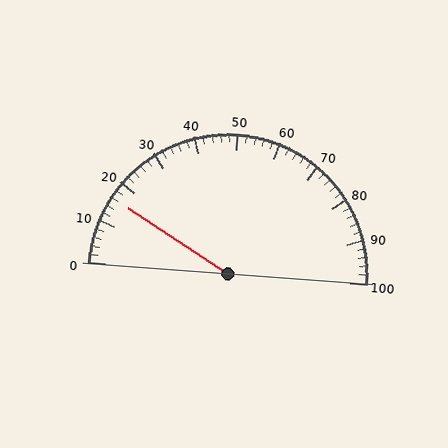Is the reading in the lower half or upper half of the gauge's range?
The reading is in the lower half of the range (0 to 100).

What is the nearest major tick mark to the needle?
The nearest major tick mark is 20.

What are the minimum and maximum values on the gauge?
The gauge ranges from 0 to 100.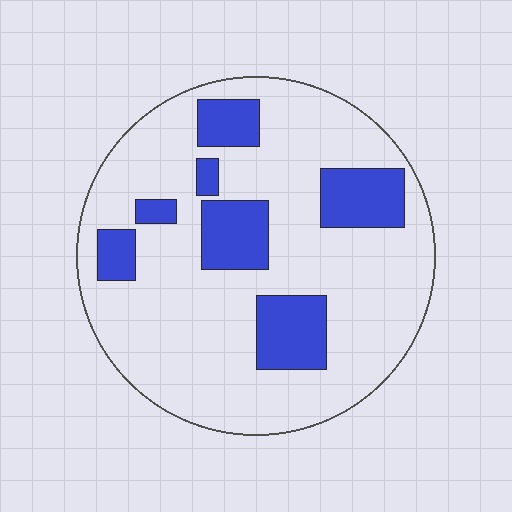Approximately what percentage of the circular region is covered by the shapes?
Approximately 20%.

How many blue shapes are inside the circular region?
7.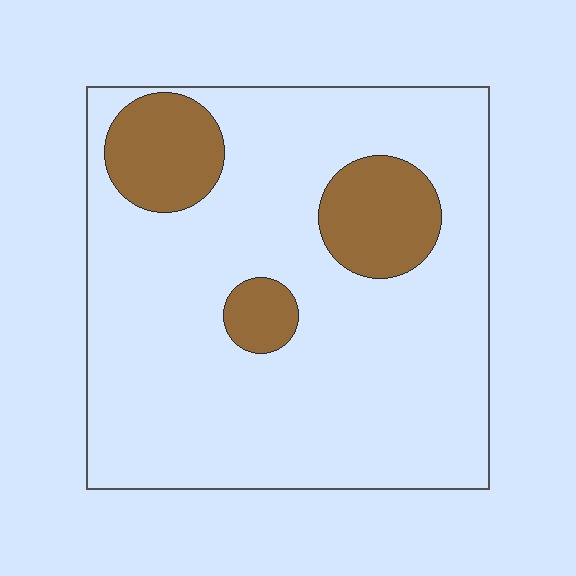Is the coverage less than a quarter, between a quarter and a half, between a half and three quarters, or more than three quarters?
Less than a quarter.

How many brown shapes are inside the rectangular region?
3.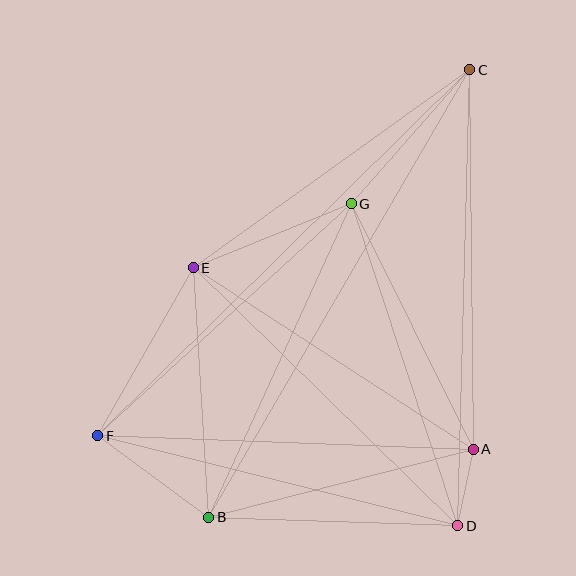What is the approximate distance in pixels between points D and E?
The distance between D and E is approximately 369 pixels.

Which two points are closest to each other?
Points A and D are closest to each other.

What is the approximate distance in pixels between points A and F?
The distance between A and F is approximately 376 pixels.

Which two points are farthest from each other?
Points C and F are farthest from each other.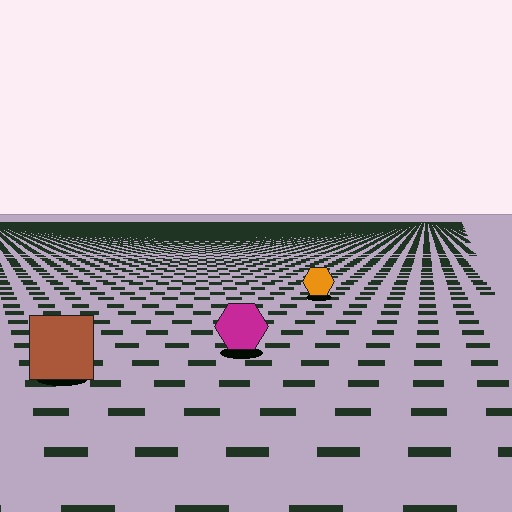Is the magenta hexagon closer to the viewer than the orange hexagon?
Yes. The magenta hexagon is closer — you can tell from the texture gradient: the ground texture is coarser near it.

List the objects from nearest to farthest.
From nearest to farthest: the brown square, the magenta hexagon, the orange hexagon.